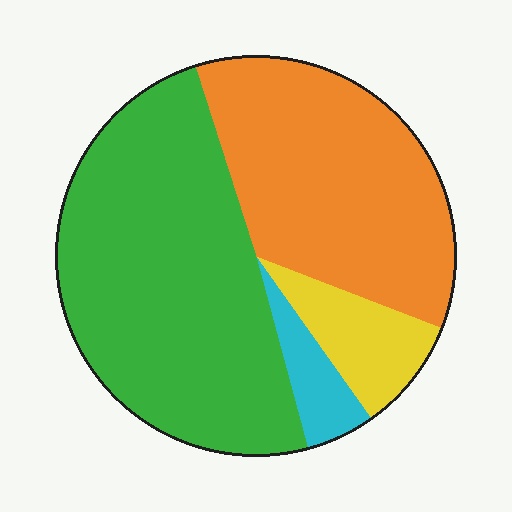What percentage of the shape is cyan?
Cyan covers around 5% of the shape.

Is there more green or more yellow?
Green.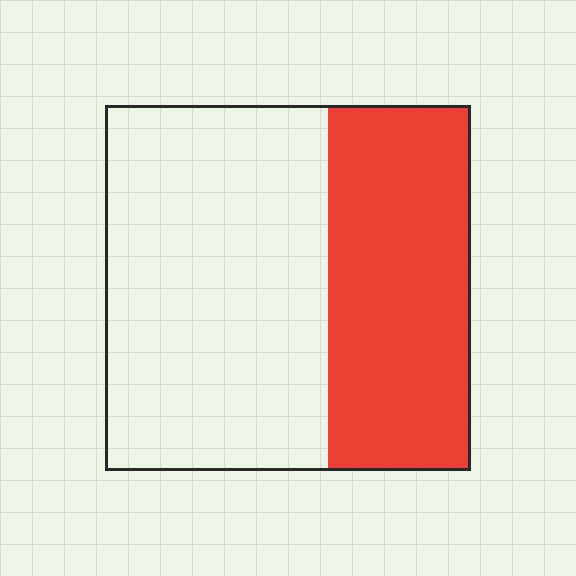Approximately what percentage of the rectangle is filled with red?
Approximately 40%.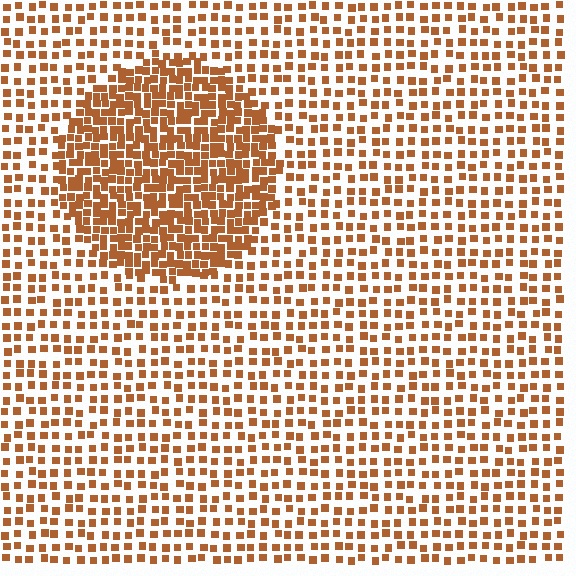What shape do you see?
I see a circle.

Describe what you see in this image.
The image contains small brown elements arranged at two different densities. A circle-shaped region is visible where the elements are more densely packed than the surrounding area.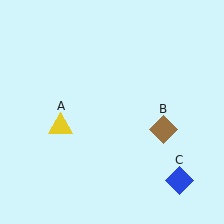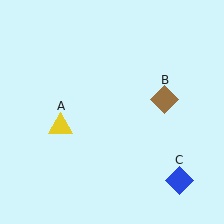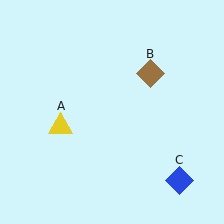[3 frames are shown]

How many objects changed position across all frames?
1 object changed position: brown diamond (object B).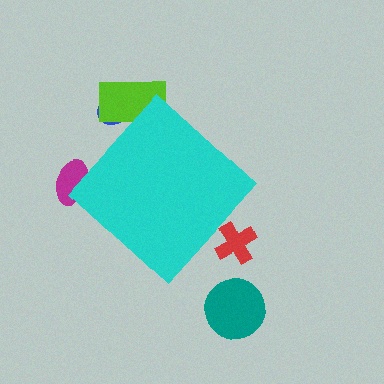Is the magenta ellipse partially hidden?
Yes, the magenta ellipse is partially hidden behind the cyan diamond.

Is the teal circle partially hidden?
No, the teal circle is fully visible.